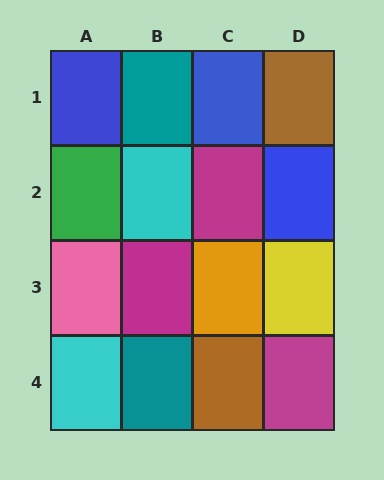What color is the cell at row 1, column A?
Blue.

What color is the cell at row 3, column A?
Pink.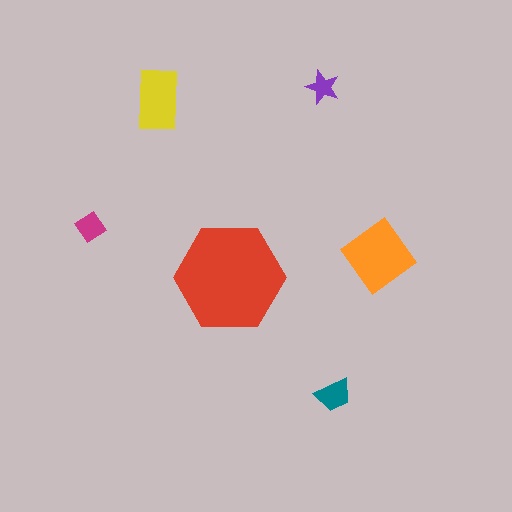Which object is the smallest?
The purple star.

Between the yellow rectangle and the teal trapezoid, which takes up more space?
The yellow rectangle.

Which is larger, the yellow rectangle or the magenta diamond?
The yellow rectangle.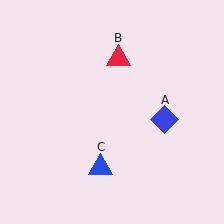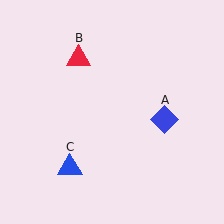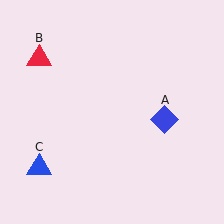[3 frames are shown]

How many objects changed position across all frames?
2 objects changed position: red triangle (object B), blue triangle (object C).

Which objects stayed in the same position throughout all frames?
Blue diamond (object A) remained stationary.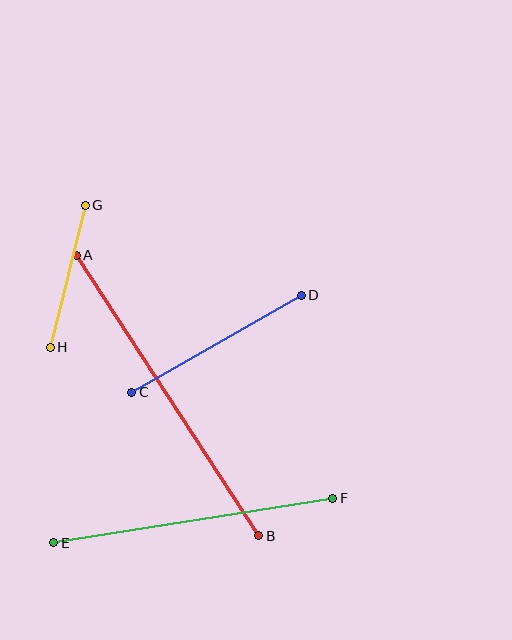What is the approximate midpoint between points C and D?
The midpoint is at approximately (217, 344) pixels.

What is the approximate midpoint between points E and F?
The midpoint is at approximately (193, 521) pixels.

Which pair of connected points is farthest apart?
Points A and B are farthest apart.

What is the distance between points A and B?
The distance is approximately 335 pixels.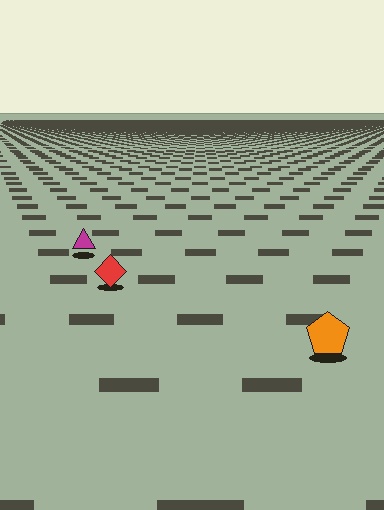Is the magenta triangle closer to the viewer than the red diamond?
No. The red diamond is closer — you can tell from the texture gradient: the ground texture is coarser near it.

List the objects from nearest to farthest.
From nearest to farthest: the orange pentagon, the red diamond, the magenta triangle.